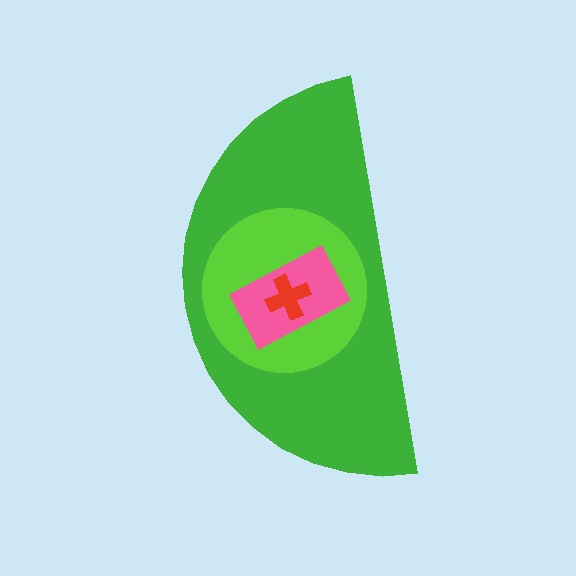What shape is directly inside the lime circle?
The pink rectangle.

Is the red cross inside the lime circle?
Yes.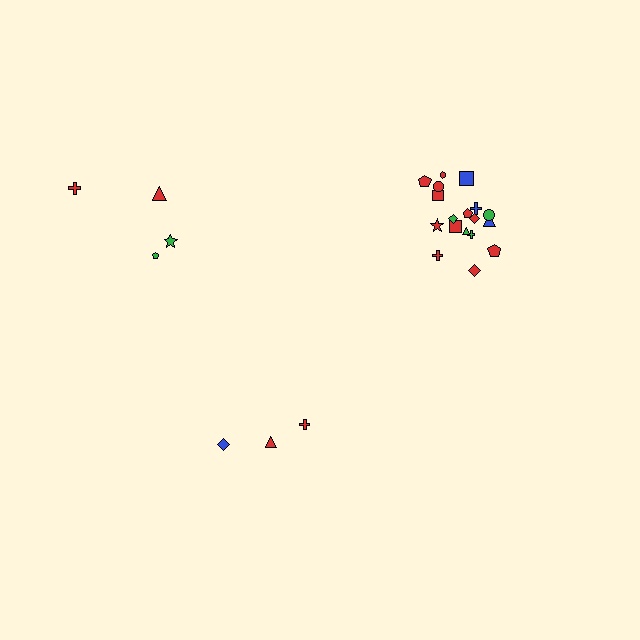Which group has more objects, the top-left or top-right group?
The top-right group.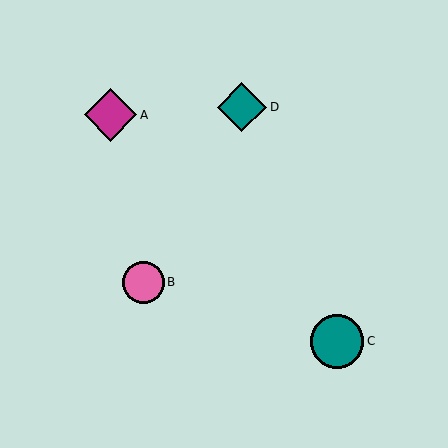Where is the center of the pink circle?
The center of the pink circle is at (143, 282).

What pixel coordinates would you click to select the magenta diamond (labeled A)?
Click at (110, 115) to select the magenta diamond A.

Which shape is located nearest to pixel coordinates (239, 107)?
The teal diamond (labeled D) at (242, 107) is nearest to that location.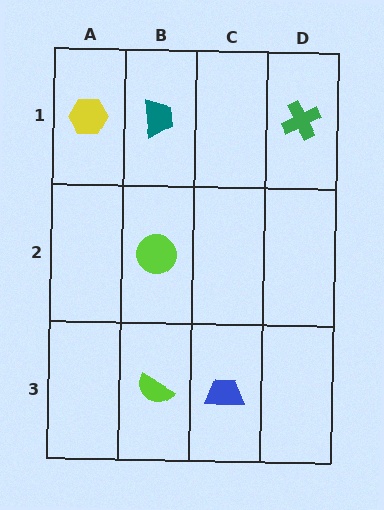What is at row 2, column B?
A lime circle.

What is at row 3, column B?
A lime semicircle.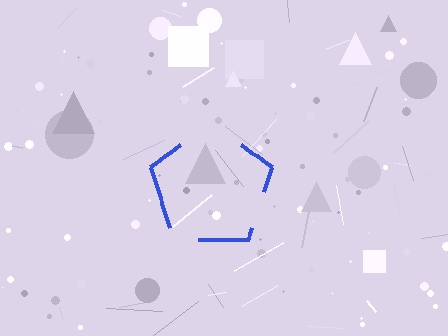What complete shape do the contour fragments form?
The contour fragments form a pentagon.